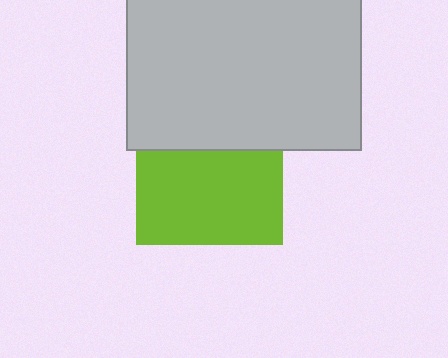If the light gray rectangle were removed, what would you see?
You would see the complete lime square.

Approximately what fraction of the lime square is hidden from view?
Roughly 36% of the lime square is hidden behind the light gray rectangle.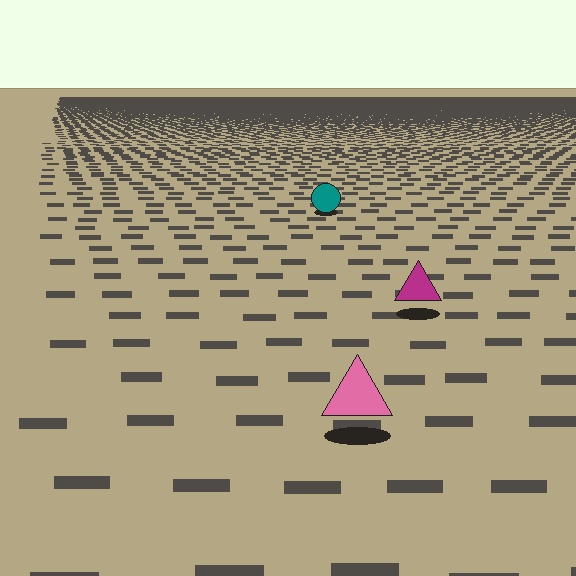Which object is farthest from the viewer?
The teal circle is farthest from the viewer. It appears smaller and the ground texture around it is denser.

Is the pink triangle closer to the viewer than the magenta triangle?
Yes. The pink triangle is closer — you can tell from the texture gradient: the ground texture is coarser near it.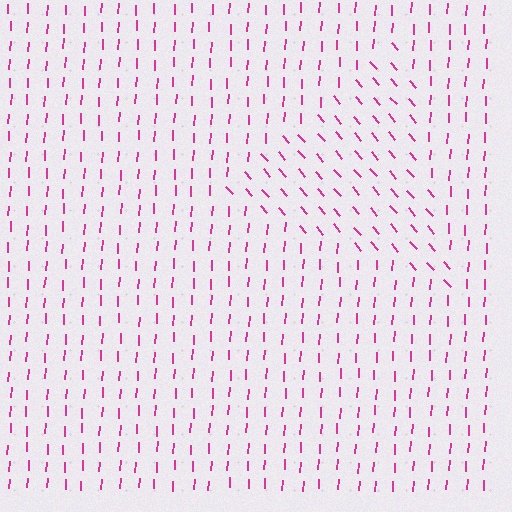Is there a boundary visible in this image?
Yes, there is a texture boundary formed by a change in line orientation.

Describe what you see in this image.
The image is filled with small magenta line segments. A triangle region in the image has lines oriented differently from the surrounding lines, creating a visible texture boundary.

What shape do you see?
I see a triangle.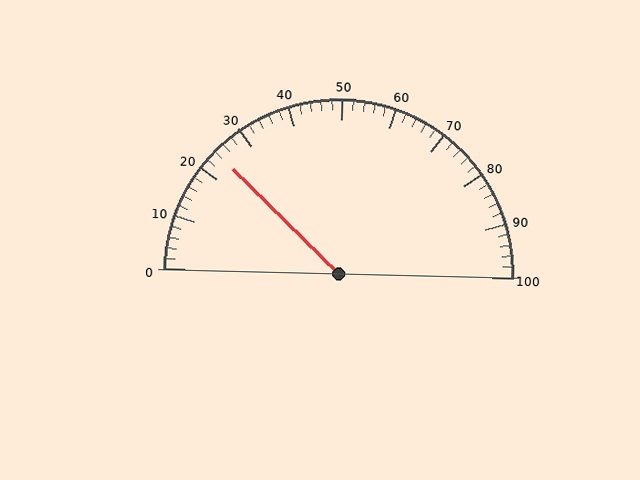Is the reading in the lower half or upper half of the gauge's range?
The reading is in the lower half of the range (0 to 100).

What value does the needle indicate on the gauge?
The needle indicates approximately 24.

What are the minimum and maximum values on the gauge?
The gauge ranges from 0 to 100.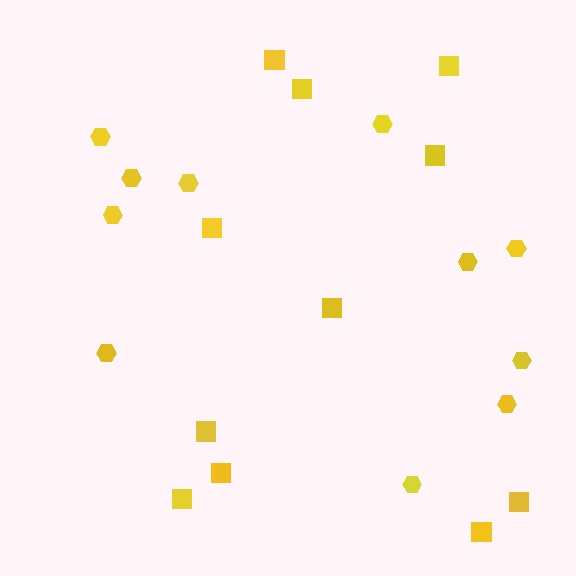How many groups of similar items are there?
There are 2 groups: one group of hexagons (11) and one group of squares (11).